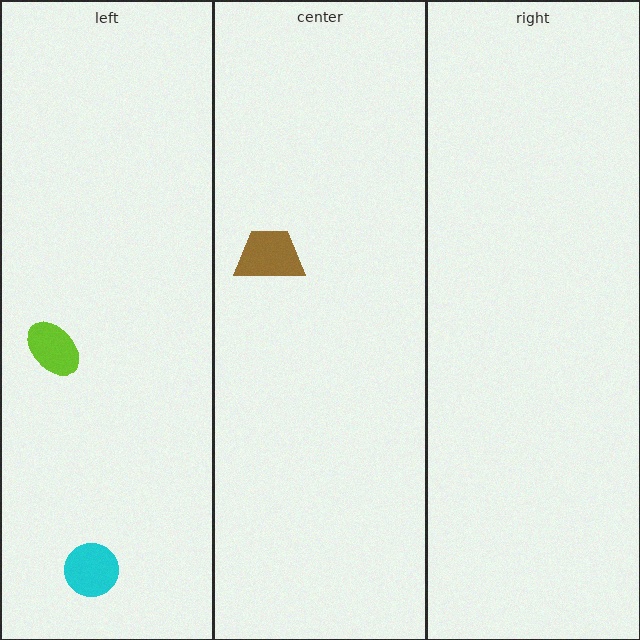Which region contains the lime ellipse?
The left region.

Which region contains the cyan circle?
The left region.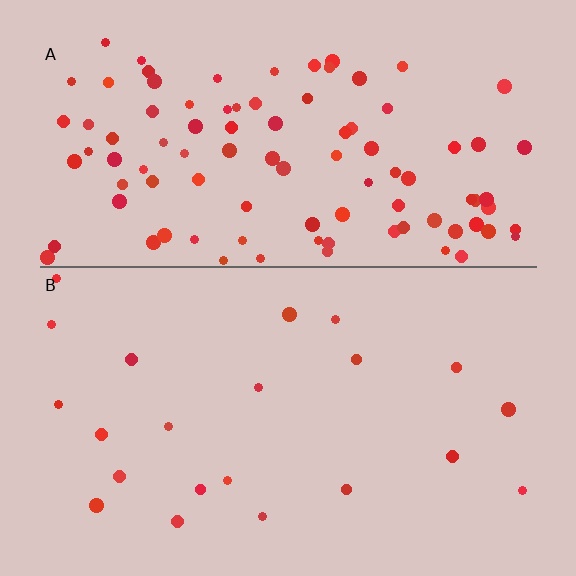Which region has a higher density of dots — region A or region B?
A (the top).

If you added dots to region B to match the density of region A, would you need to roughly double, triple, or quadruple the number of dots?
Approximately quadruple.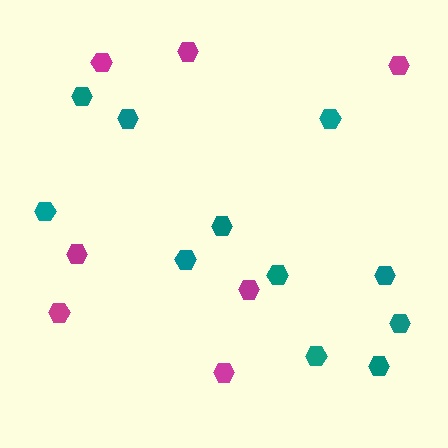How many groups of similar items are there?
There are 2 groups: one group of magenta hexagons (7) and one group of teal hexagons (11).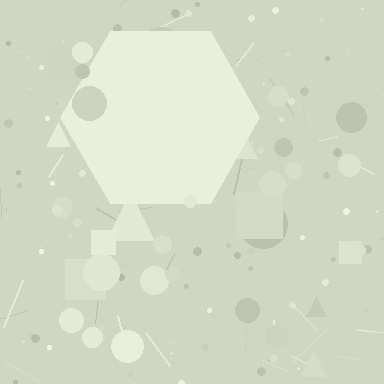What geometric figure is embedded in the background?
A hexagon is embedded in the background.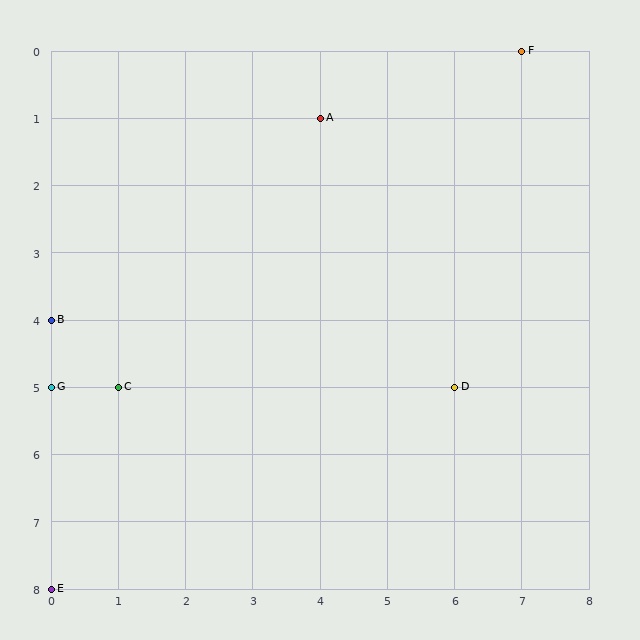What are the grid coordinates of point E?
Point E is at grid coordinates (0, 8).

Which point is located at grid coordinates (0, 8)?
Point E is at (0, 8).